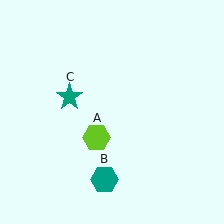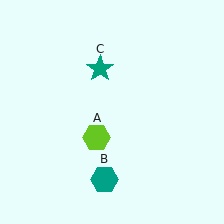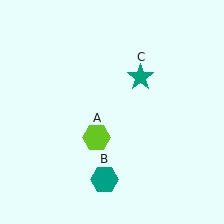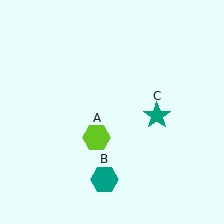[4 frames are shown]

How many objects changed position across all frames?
1 object changed position: teal star (object C).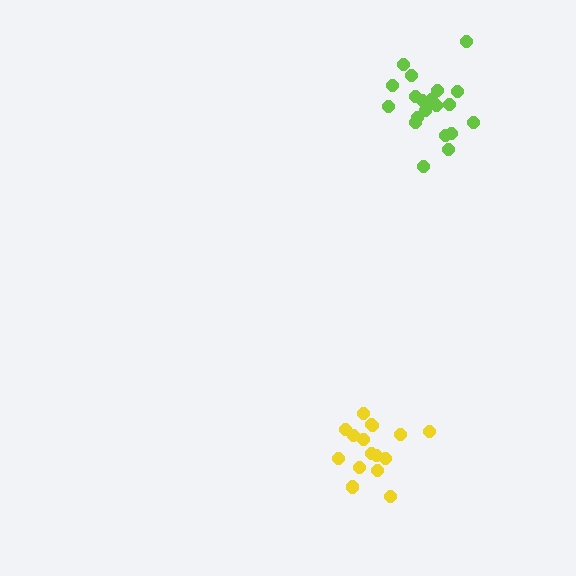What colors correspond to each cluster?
The clusters are colored: lime, yellow.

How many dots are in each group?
Group 1: 20 dots, Group 2: 16 dots (36 total).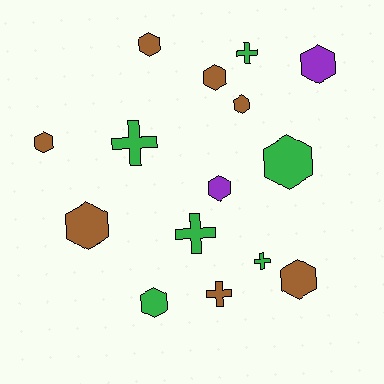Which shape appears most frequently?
Hexagon, with 10 objects.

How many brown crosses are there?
There is 1 brown cross.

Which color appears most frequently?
Brown, with 7 objects.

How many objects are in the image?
There are 15 objects.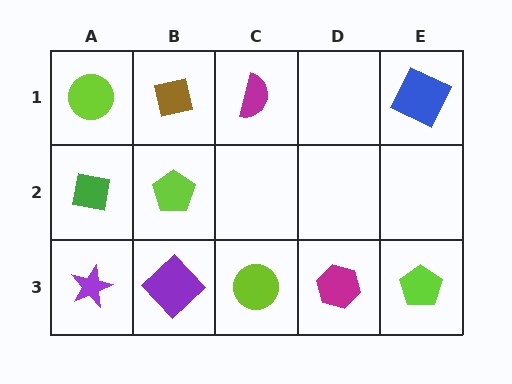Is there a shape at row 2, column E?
No, that cell is empty.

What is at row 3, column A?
A purple star.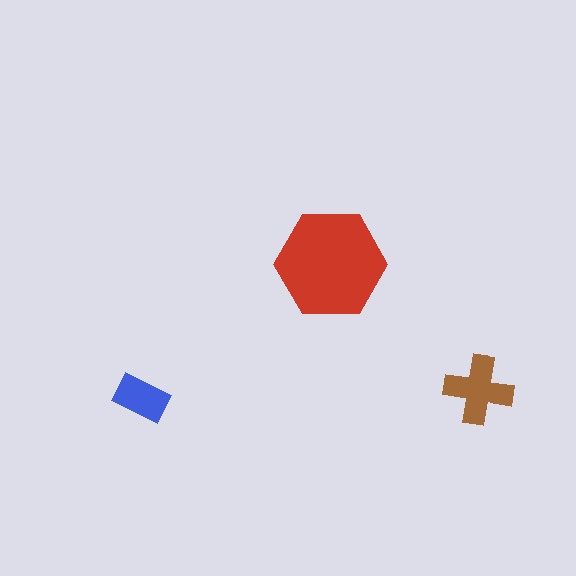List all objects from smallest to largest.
The blue rectangle, the brown cross, the red hexagon.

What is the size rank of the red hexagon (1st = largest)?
1st.